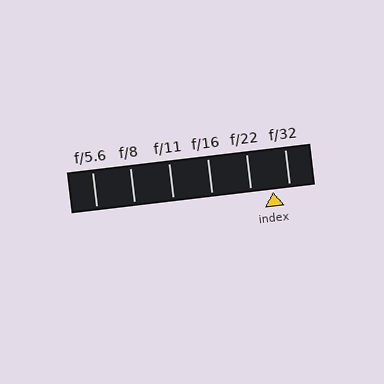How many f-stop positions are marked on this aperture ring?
There are 6 f-stop positions marked.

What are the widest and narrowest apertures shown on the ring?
The widest aperture shown is f/5.6 and the narrowest is f/32.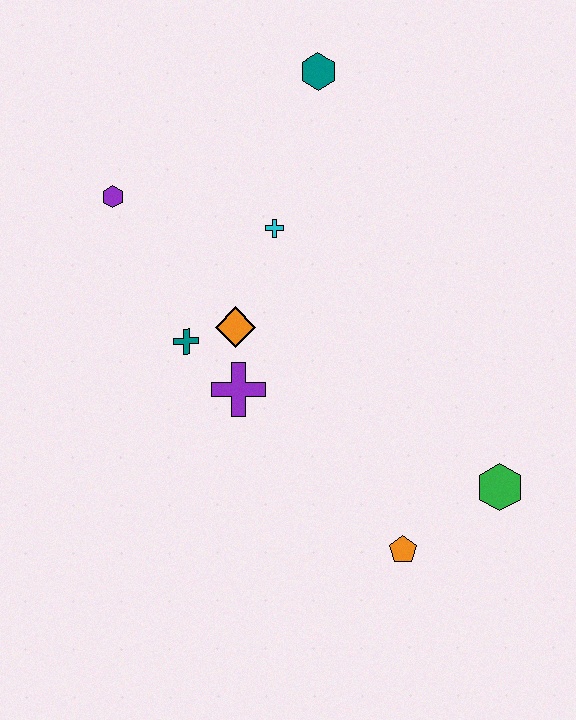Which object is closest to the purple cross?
The orange diamond is closest to the purple cross.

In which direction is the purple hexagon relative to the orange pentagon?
The purple hexagon is above the orange pentagon.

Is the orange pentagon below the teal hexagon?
Yes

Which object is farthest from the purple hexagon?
The green hexagon is farthest from the purple hexagon.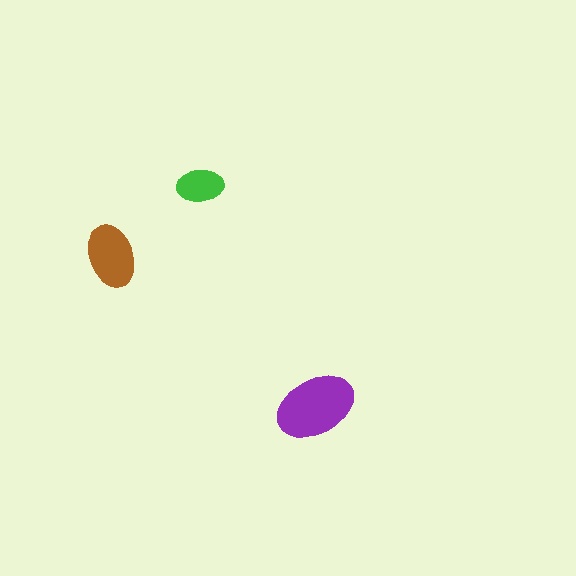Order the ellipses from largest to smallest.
the purple one, the brown one, the green one.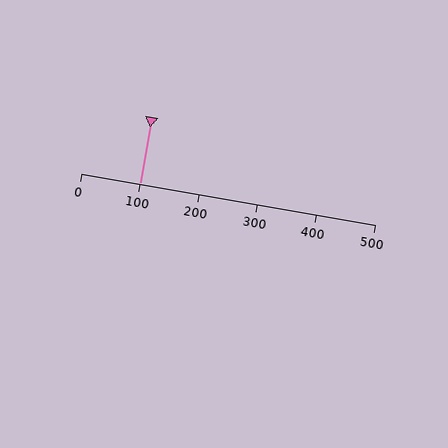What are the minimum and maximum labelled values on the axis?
The axis runs from 0 to 500.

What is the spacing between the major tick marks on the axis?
The major ticks are spaced 100 apart.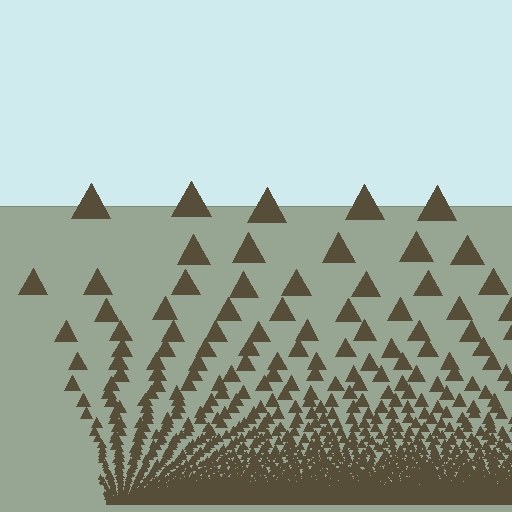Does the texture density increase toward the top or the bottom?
Density increases toward the bottom.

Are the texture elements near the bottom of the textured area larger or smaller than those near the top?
Smaller. The gradient is inverted — elements near the bottom are smaller and denser.